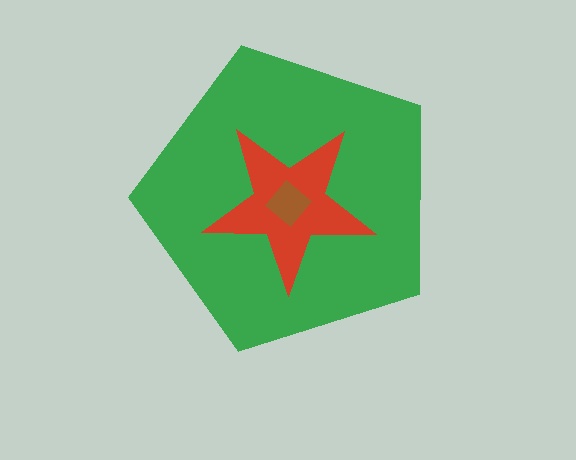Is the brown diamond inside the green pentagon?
Yes.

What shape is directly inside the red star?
The brown diamond.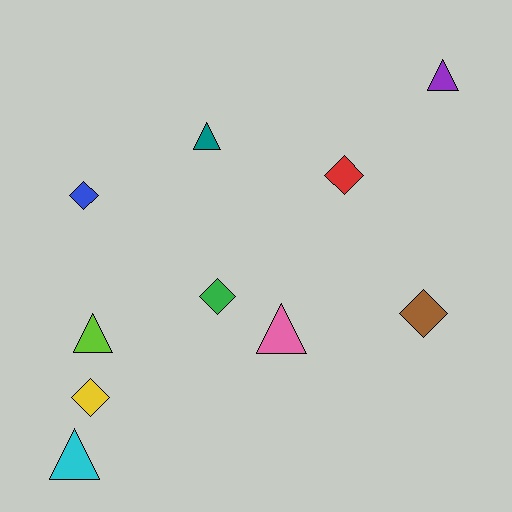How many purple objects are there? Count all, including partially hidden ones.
There is 1 purple object.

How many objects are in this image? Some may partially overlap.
There are 10 objects.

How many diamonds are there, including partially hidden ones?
There are 5 diamonds.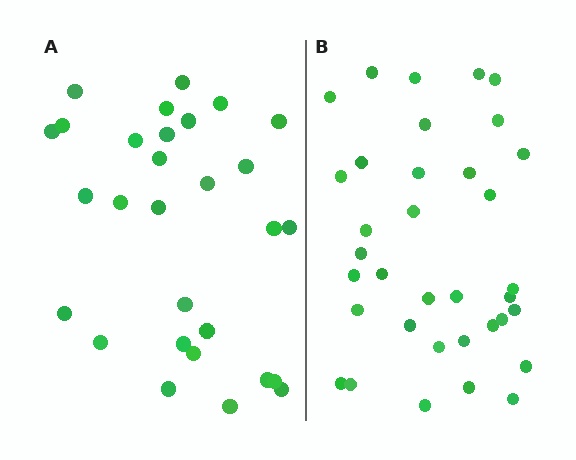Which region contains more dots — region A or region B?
Region B (the right region) has more dots.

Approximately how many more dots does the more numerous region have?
Region B has about 6 more dots than region A.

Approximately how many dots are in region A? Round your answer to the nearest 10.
About 30 dots. (The exact count is 29, which rounds to 30.)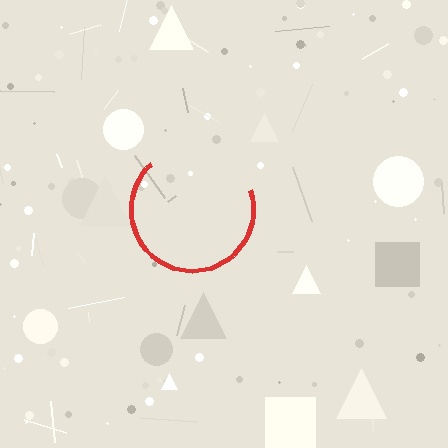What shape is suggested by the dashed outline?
The dashed outline suggests a circle.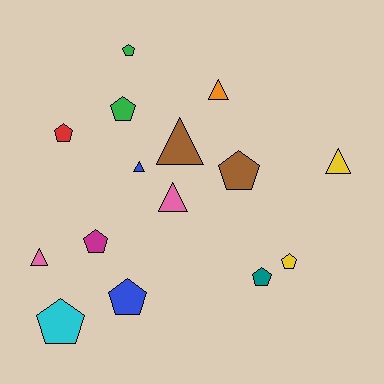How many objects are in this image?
There are 15 objects.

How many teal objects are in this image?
There is 1 teal object.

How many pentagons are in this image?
There are 9 pentagons.